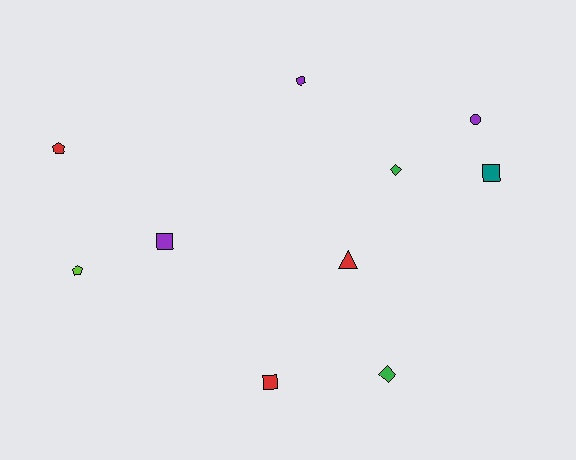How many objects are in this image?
There are 10 objects.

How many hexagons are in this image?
There is 1 hexagon.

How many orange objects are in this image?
There are no orange objects.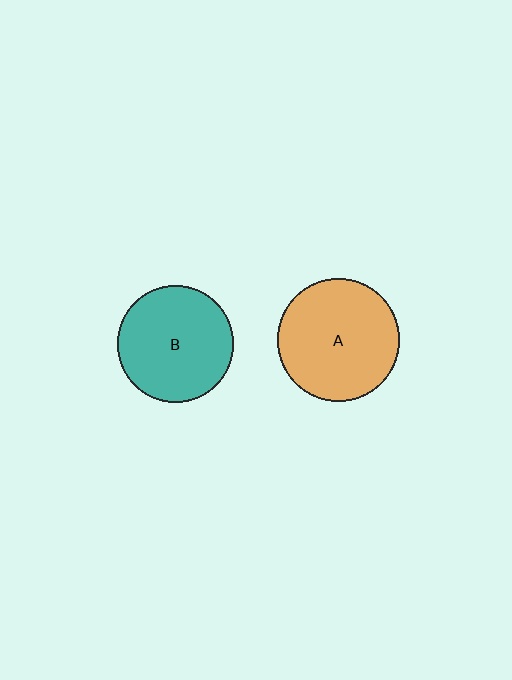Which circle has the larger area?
Circle A (orange).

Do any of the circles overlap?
No, none of the circles overlap.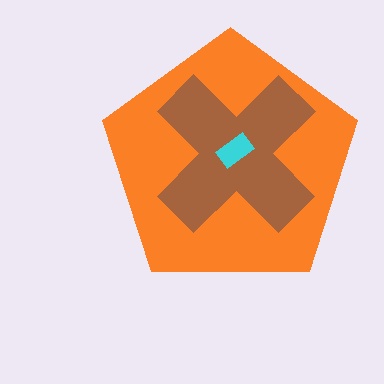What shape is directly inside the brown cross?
The cyan rectangle.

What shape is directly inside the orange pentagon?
The brown cross.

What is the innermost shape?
The cyan rectangle.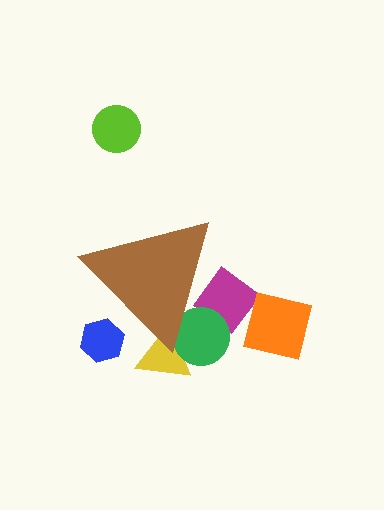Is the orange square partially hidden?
No, the orange square is fully visible.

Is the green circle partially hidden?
Yes, the green circle is partially hidden behind the brown triangle.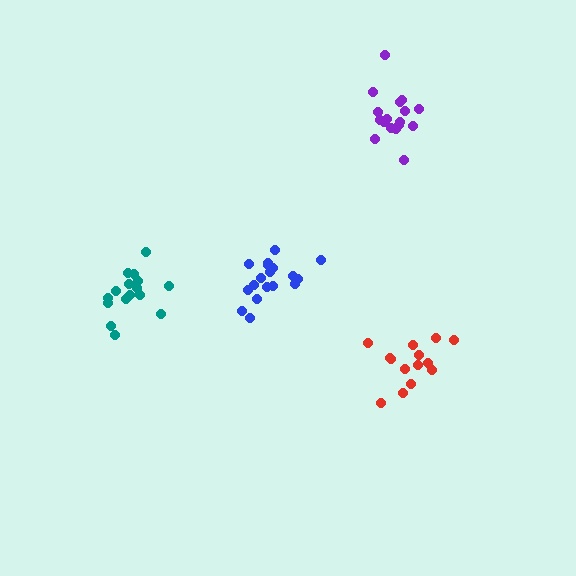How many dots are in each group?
Group 1: 14 dots, Group 2: 17 dots, Group 3: 18 dots, Group 4: 16 dots (65 total).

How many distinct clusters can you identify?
There are 4 distinct clusters.